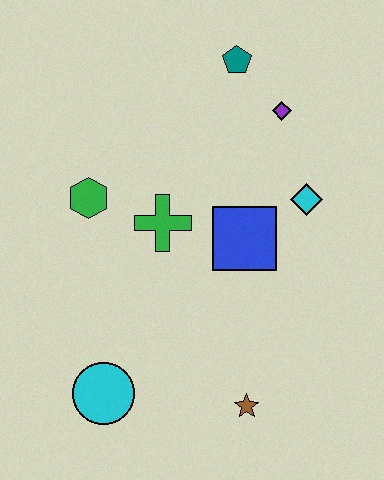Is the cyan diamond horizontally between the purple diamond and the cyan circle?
No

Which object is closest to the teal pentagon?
The purple diamond is closest to the teal pentagon.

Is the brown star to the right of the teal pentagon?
Yes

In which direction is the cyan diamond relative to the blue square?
The cyan diamond is to the right of the blue square.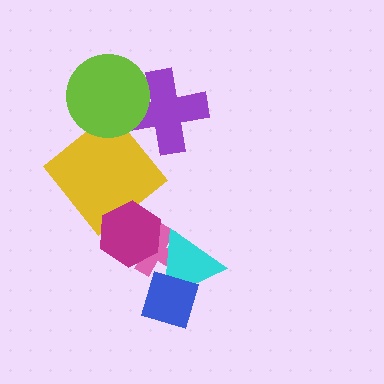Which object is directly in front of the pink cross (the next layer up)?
The cyan triangle is directly in front of the pink cross.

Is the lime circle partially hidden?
No, no other shape covers it.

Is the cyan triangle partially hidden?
Yes, it is partially covered by another shape.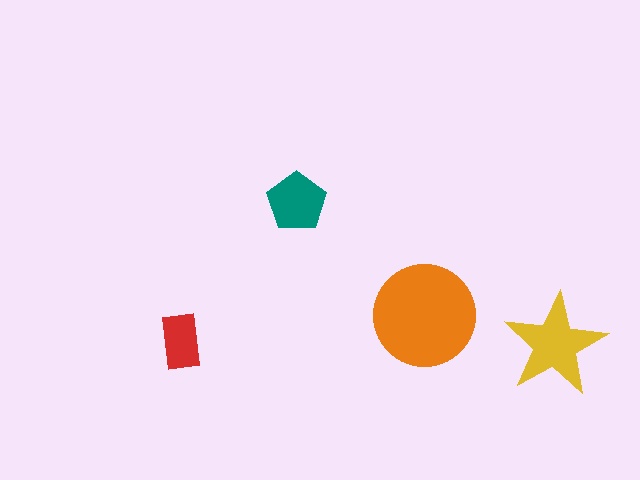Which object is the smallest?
The red rectangle.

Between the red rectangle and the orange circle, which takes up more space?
The orange circle.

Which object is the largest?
The orange circle.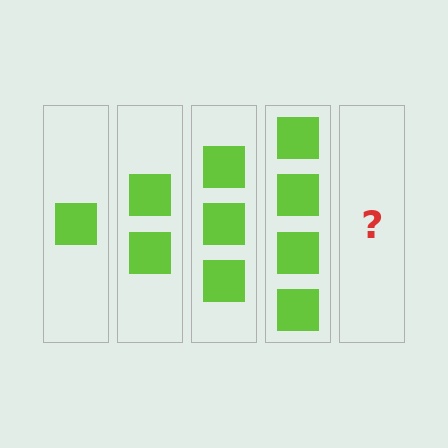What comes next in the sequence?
The next element should be 5 squares.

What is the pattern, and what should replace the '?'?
The pattern is that each step adds one more square. The '?' should be 5 squares.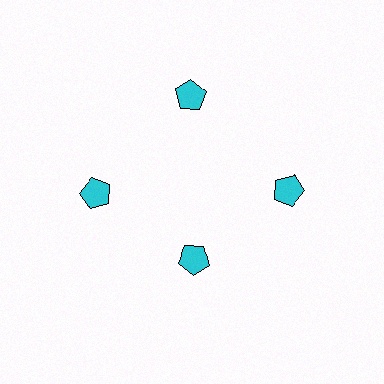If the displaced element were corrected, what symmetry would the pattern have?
It would have 4-fold rotational symmetry — the pattern would map onto itself every 90 degrees.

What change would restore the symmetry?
The symmetry would be restored by moving it outward, back onto the ring so that all 4 pentagons sit at equal angles and equal distance from the center.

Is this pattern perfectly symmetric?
No. The 4 cyan pentagons are arranged in a ring, but one element near the 6 o'clock position is pulled inward toward the center, breaking the 4-fold rotational symmetry.